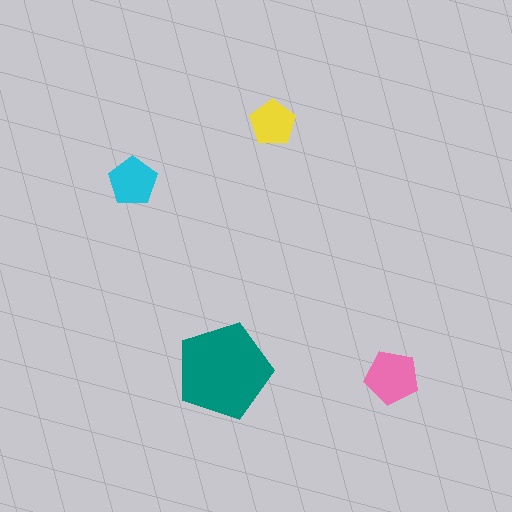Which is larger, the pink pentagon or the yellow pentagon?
The pink one.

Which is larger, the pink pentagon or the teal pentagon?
The teal one.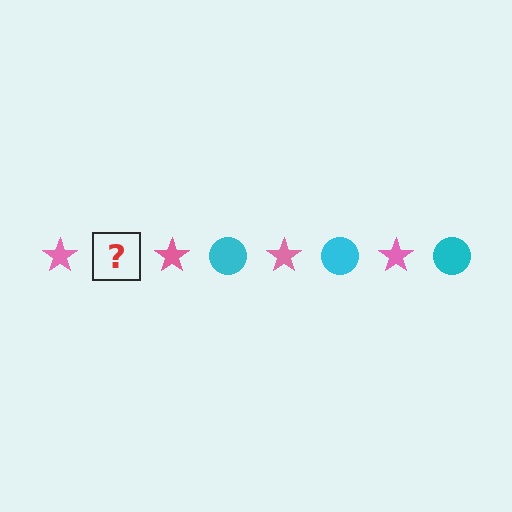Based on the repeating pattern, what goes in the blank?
The blank should be a cyan circle.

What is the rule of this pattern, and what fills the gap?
The rule is that the pattern alternates between pink star and cyan circle. The gap should be filled with a cyan circle.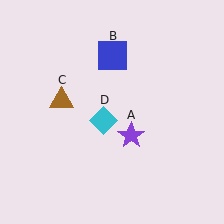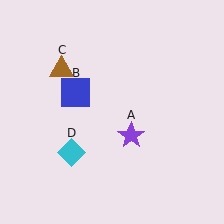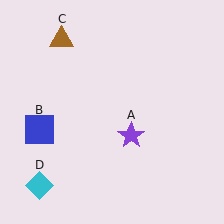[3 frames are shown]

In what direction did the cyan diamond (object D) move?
The cyan diamond (object D) moved down and to the left.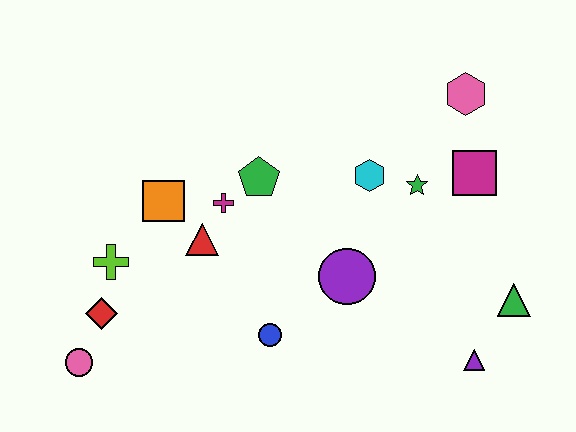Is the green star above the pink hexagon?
No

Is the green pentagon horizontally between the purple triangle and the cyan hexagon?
No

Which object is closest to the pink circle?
The red diamond is closest to the pink circle.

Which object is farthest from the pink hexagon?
The pink circle is farthest from the pink hexagon.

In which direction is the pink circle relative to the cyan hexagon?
The pink circle is to the left of the cyan hexagon.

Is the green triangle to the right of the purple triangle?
Yes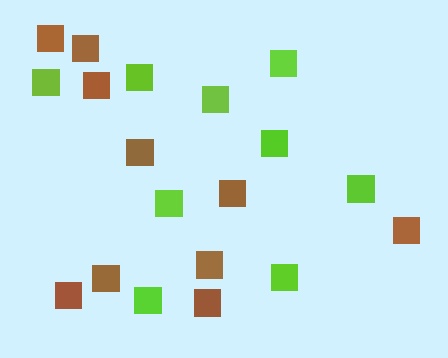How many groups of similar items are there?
There are 2 groups: one group of brown squares (10) and one group of lime squares (9).